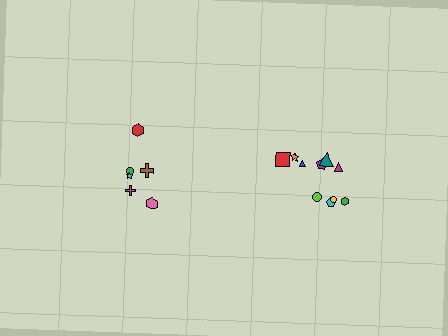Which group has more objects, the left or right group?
The right group.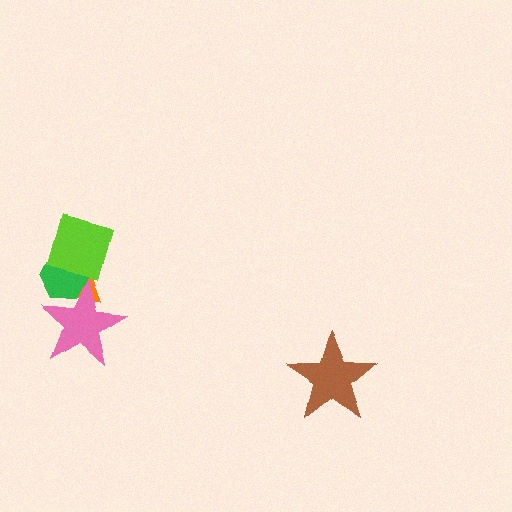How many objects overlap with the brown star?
0 objects overlap with the brown star.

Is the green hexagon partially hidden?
Yes, it is partially covered by another shape.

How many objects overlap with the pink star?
2 objects overlap with the pink star.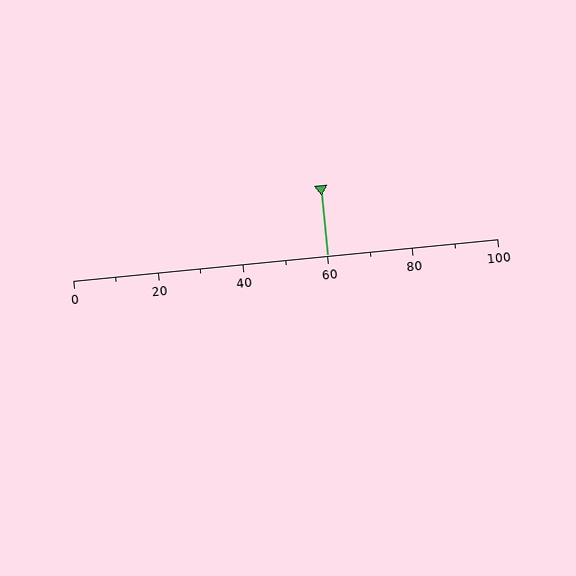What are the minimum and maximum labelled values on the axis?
The axis runs from 0 to 100.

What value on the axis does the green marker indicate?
The marker indicates approximately 60.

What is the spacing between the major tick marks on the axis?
The major ticks are spaced 20 apart.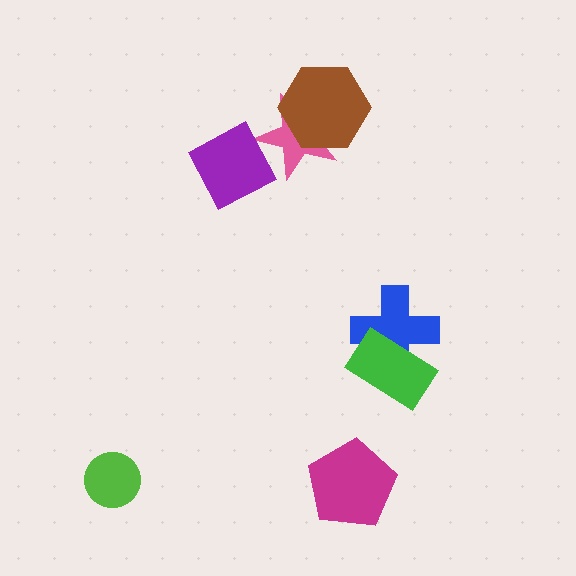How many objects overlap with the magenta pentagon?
0 objects overlap with the magenta pentagon.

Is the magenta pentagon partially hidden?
No, no other shape covers it.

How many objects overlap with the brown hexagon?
1 object overlaps with the brown hexagon.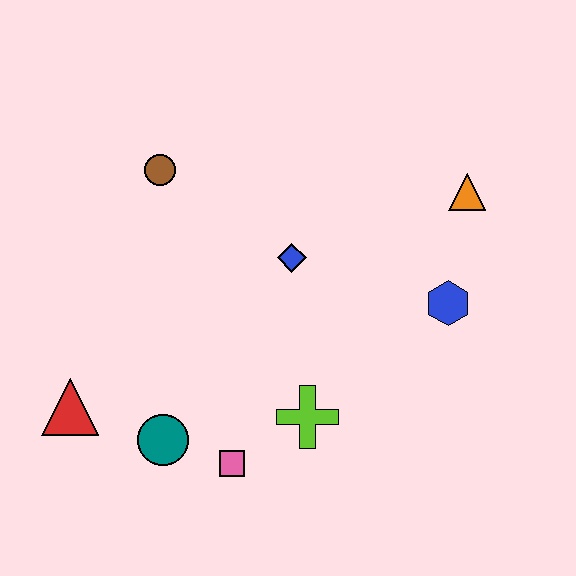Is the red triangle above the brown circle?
No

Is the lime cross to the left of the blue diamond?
No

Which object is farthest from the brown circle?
The blue hexagon is farthest from the brown circle.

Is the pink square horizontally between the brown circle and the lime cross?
Yes